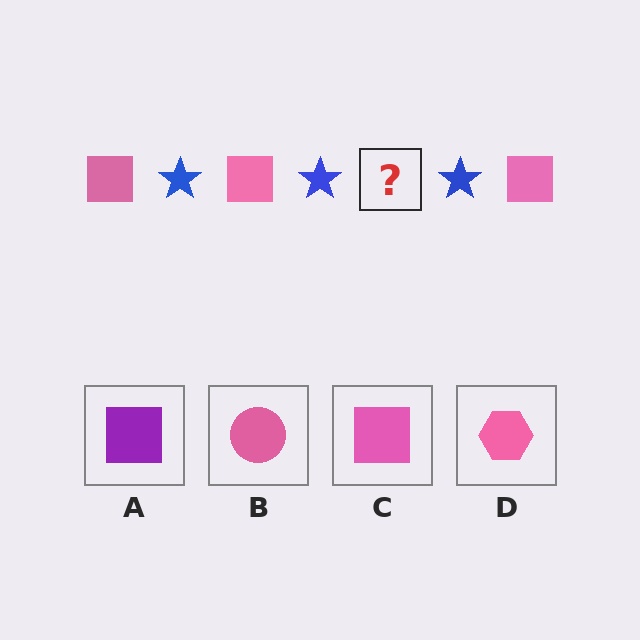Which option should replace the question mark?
Option C.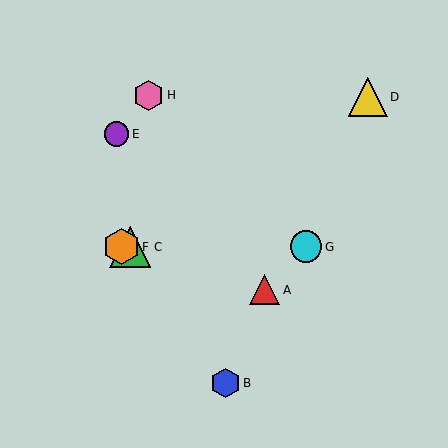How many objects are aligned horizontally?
3 objects (C, F, G) are aligned horizontally.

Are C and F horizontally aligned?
Yes, both are at y≈247.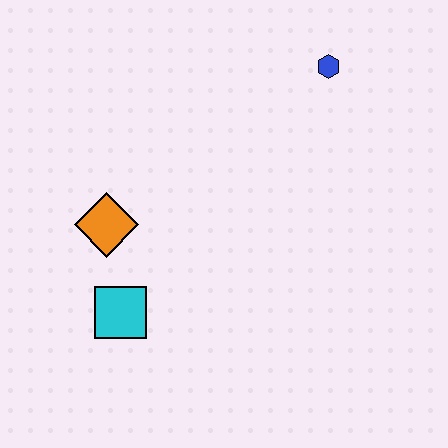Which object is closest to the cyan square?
The orange diamond is closest to the cyan square.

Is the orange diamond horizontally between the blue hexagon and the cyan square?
No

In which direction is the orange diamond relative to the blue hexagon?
The orange diamond is to the left of the blue hexagon.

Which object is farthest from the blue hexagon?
The cyan square is farthest from the blue hexagon.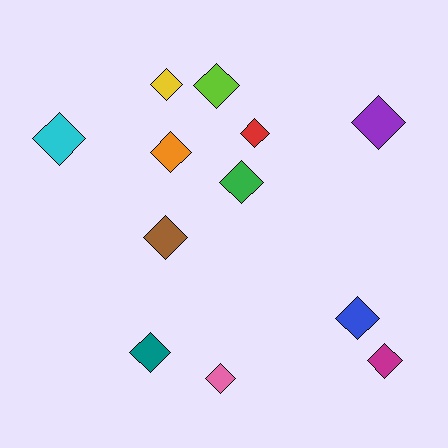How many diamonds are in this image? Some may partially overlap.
There are 12 diamonds.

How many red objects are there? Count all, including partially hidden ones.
There is 1 red object.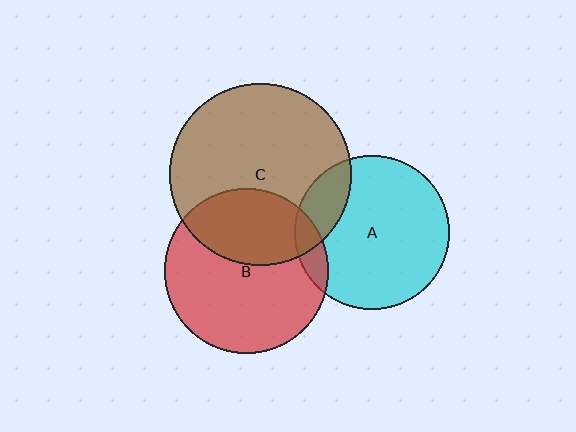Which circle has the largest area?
Circle C (brown).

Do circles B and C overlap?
Yes.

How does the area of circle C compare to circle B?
Approximately 1.2 times.